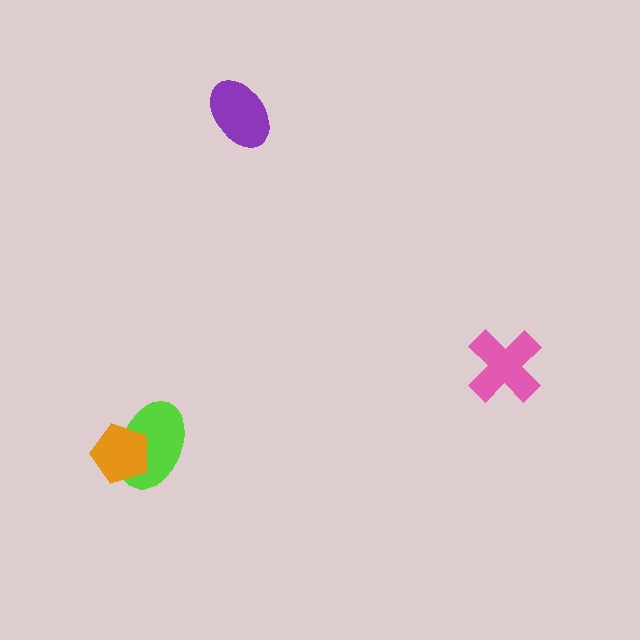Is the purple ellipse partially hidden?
No, no other shape covers it.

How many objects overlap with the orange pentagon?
1 object overlaps with the orange pentagon.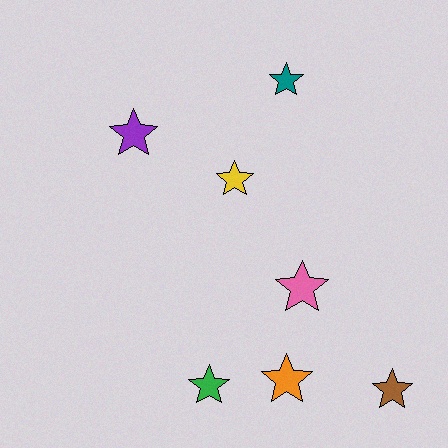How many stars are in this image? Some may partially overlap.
There are 7 stars.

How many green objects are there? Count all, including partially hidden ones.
There is 1 green object.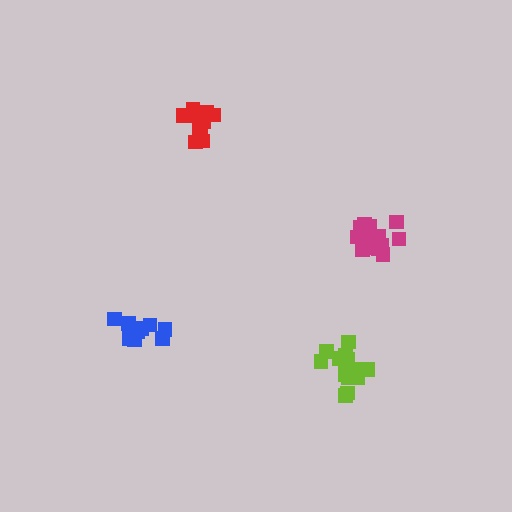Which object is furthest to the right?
The magenta cluster is rightmost.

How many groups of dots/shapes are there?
There are 4 groups.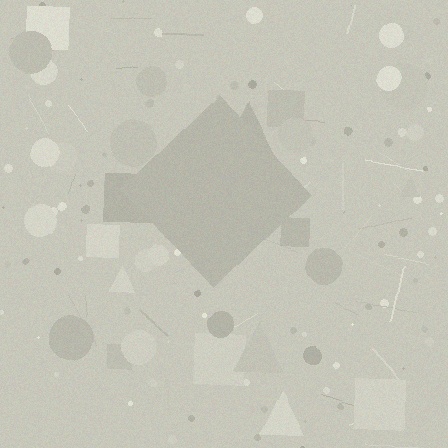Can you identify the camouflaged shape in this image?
The camouflaged shape is a diamond.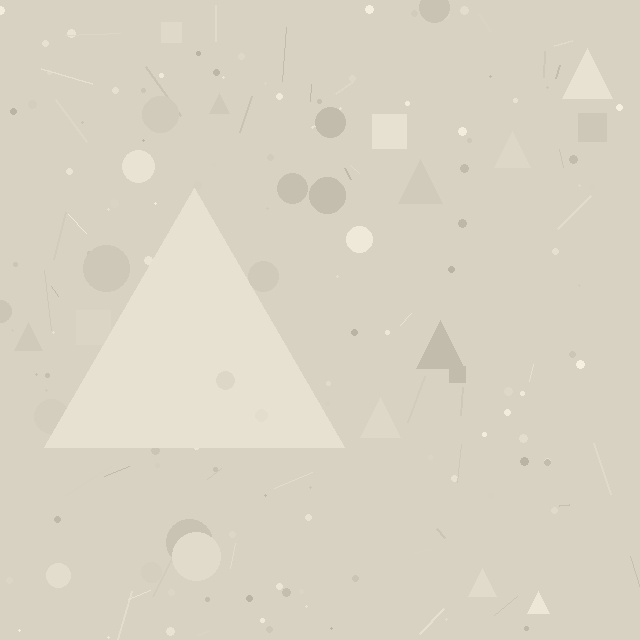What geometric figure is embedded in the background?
A triangle is embedded in the background.